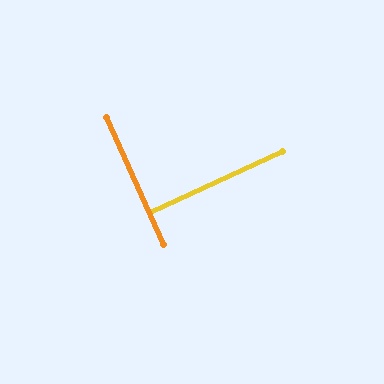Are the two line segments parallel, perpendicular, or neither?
Perpendicular — they meet at approximately 89°.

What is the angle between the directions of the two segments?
Approximately 89 degrees.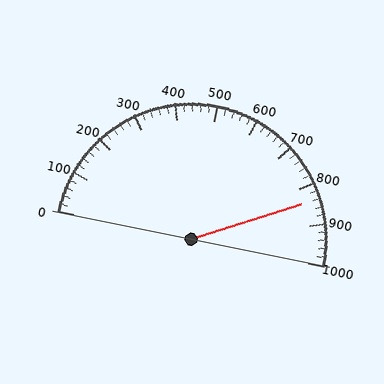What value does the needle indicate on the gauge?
The needle indicates approximately 840.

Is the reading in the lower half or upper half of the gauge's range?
The reading is in the upper half of the range (0 to 1000).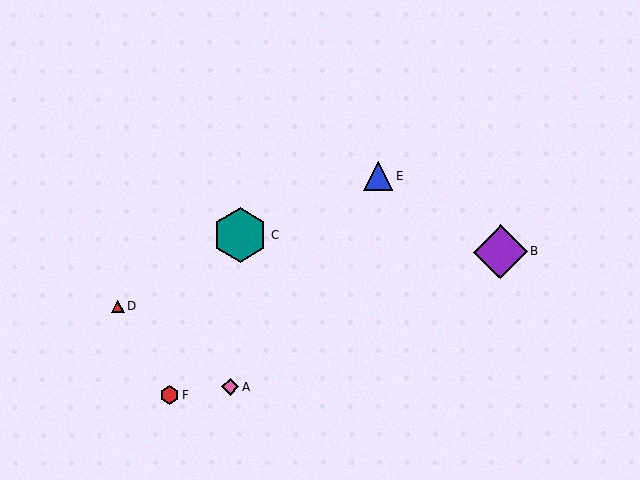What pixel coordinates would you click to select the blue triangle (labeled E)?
Click at (378, 176) to select the blue triangle E.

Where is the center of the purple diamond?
The center of the purple diamond is at (501, 252).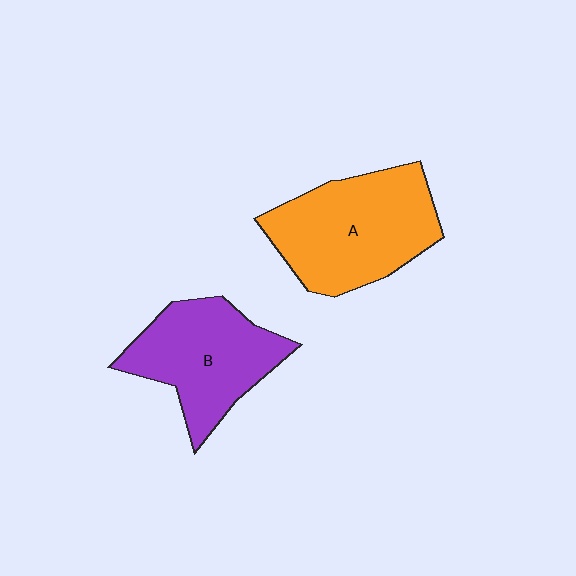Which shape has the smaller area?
Shape B (purple).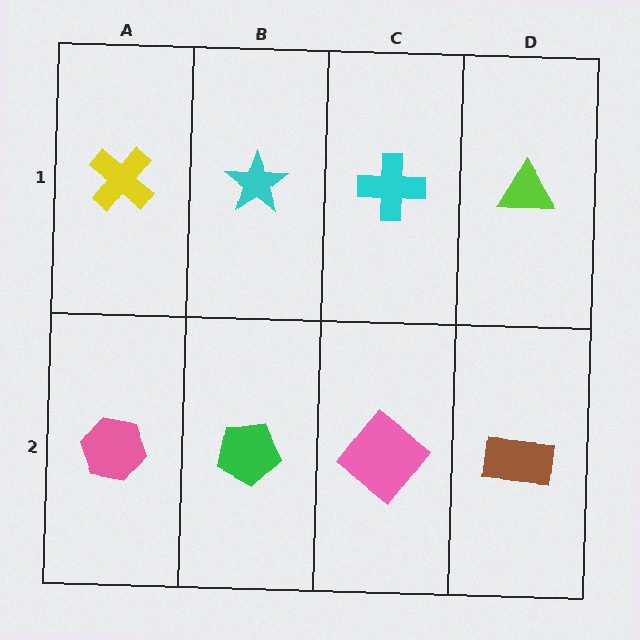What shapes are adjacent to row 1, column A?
A pink hexagon (row 2, column A), a cyan star (row 1, column B).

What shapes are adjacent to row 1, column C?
A pink diamond (row 2, column C), a cyan star (row 1, column B), a lime triangle (row 1, column D).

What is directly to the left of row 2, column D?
A pink diamond.